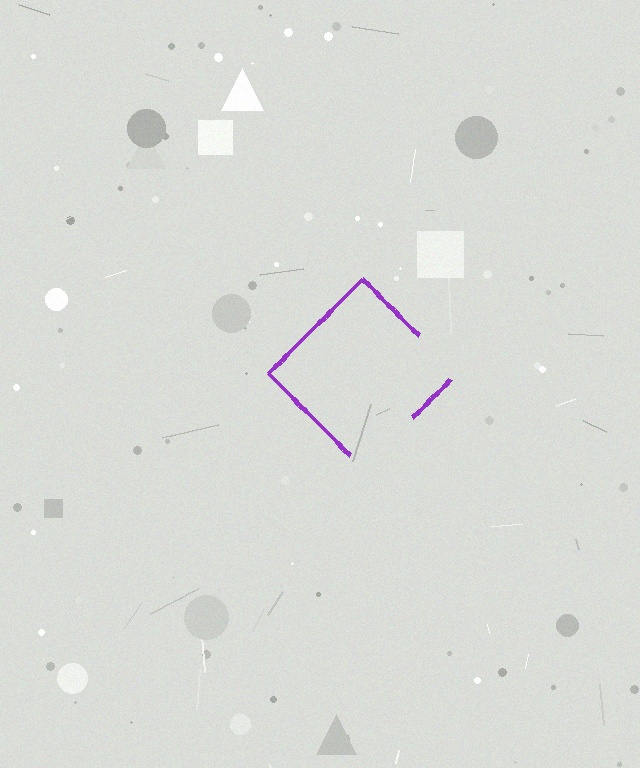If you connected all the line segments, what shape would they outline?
They would outline a diamond.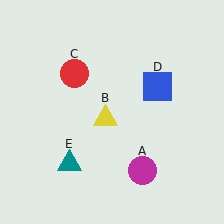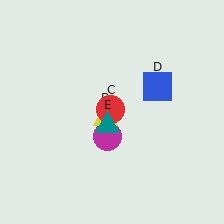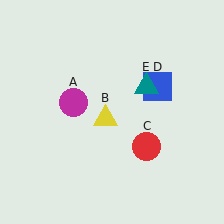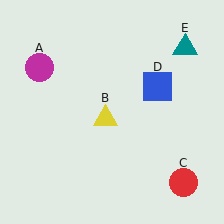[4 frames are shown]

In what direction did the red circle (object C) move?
The red circle (object C) moved down and to the right.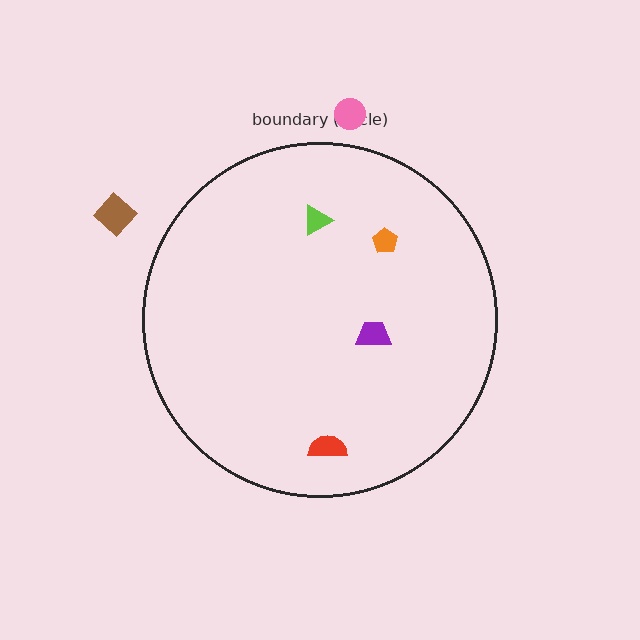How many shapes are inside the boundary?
4 inside, 2 outside.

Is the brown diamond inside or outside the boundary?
Outside.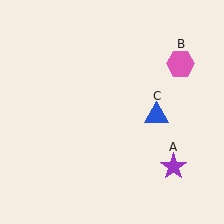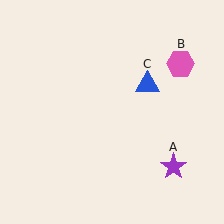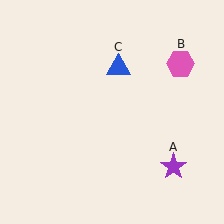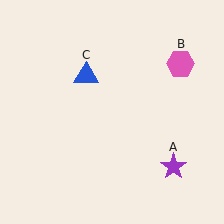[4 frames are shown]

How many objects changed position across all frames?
1 object changed position: blue triangle (object C).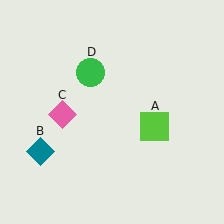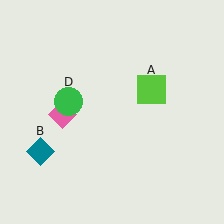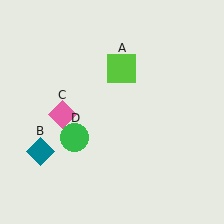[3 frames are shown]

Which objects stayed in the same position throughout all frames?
Teal diamond (object B) and pink diamond (object C) remained stationary.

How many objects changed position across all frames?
2 objects changed position: lime square (object A), green circle (object D).